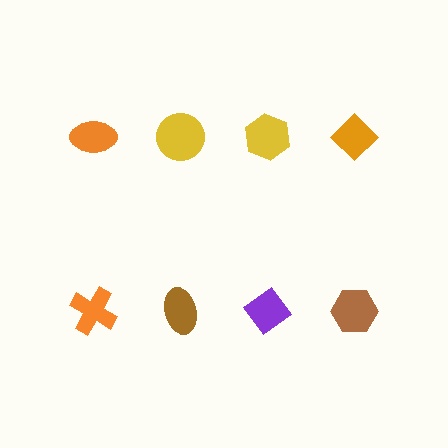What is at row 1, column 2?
A yellow circle.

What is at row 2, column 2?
A brown ellipse.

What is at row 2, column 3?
A purple diamond.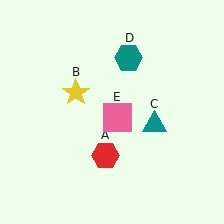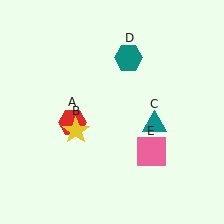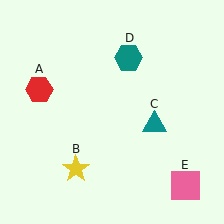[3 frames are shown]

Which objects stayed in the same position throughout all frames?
Teal triangle (object C) and teal hexagon (object D) remained stationary.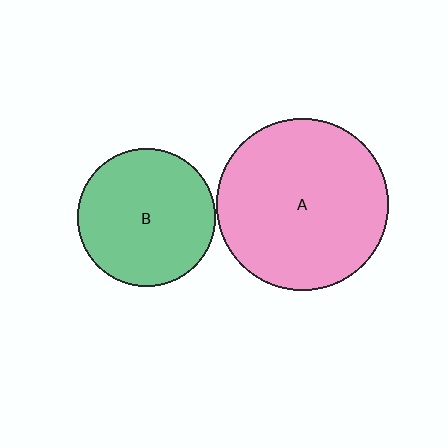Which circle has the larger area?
Circle A (pink).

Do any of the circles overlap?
No, none of the circles overlap.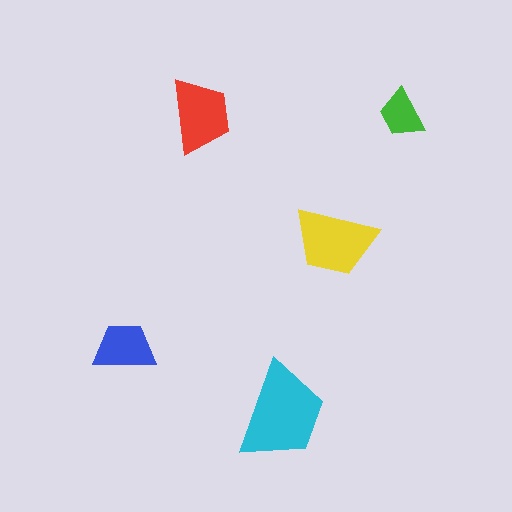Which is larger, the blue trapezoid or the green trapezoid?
The blue one.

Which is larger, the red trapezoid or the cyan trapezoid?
The cyan one.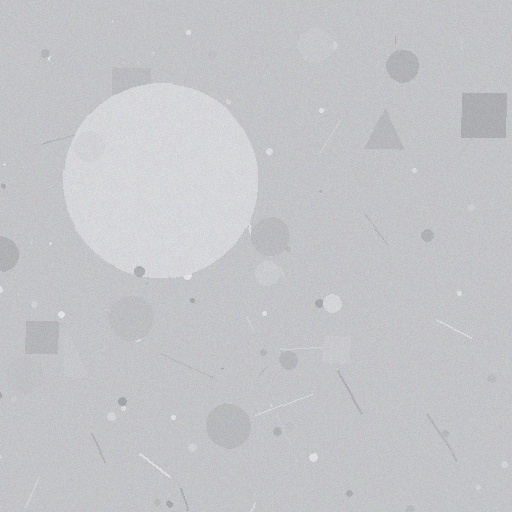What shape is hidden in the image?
A circle is hidden in the image.